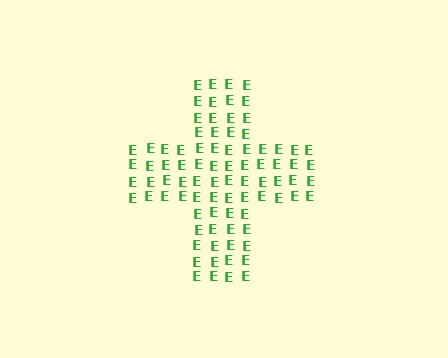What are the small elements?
The small elements are letter E's.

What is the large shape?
The large shape is a cross.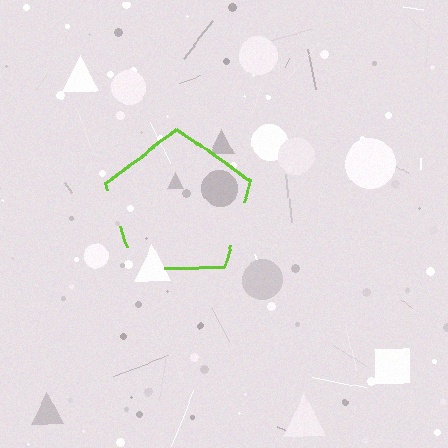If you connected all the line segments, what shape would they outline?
They would outline a pentagon.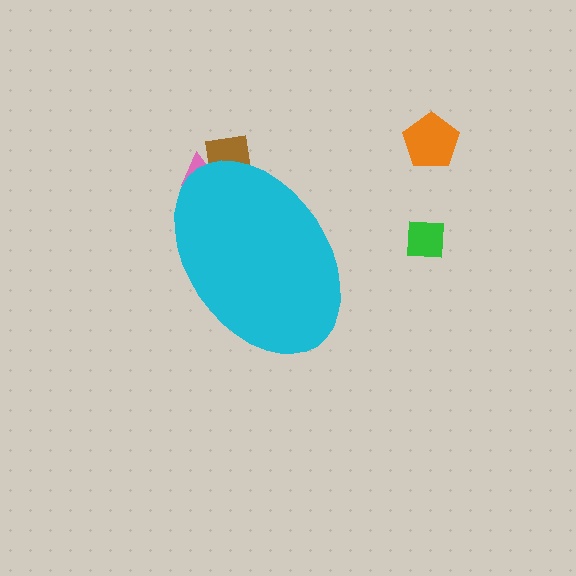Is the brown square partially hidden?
Yes, the brown square is partially hidden behind the cyan ellipse.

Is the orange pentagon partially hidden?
No, the orange pentagon is fully visible.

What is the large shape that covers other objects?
A cyan ellipse.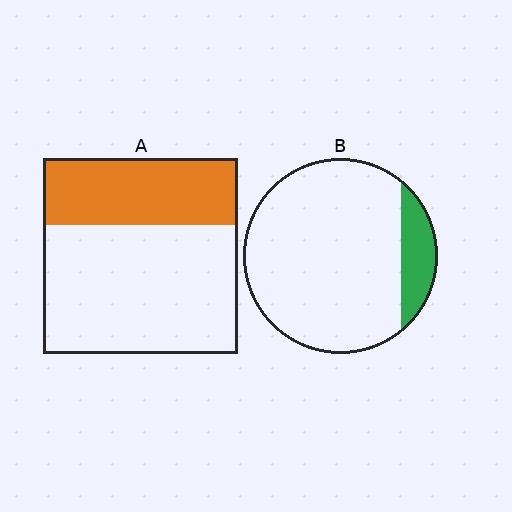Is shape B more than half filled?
No.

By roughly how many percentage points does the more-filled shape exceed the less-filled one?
By roughly 20 percentage points (A over B).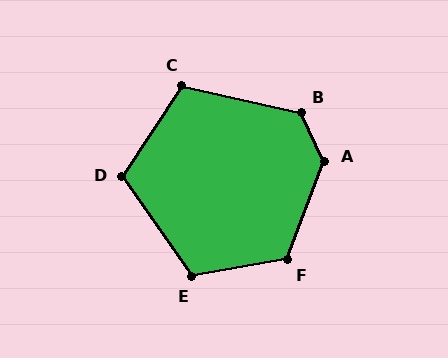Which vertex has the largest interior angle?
A, at approximately 134 degrees.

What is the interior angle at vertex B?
Approximately 128 degrees (obtuse).